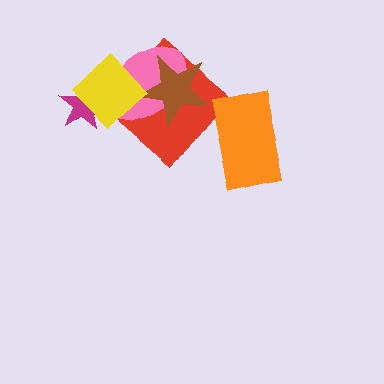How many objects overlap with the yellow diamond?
4 objects overlap with the yellow diamond.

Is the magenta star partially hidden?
Yes, it is partially covered by another shape.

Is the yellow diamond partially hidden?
No, no other shape covers it.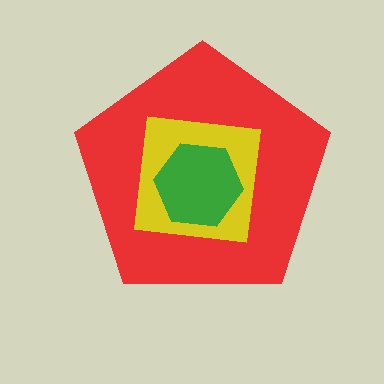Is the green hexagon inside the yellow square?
Yes.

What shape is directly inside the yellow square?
The green hexagon.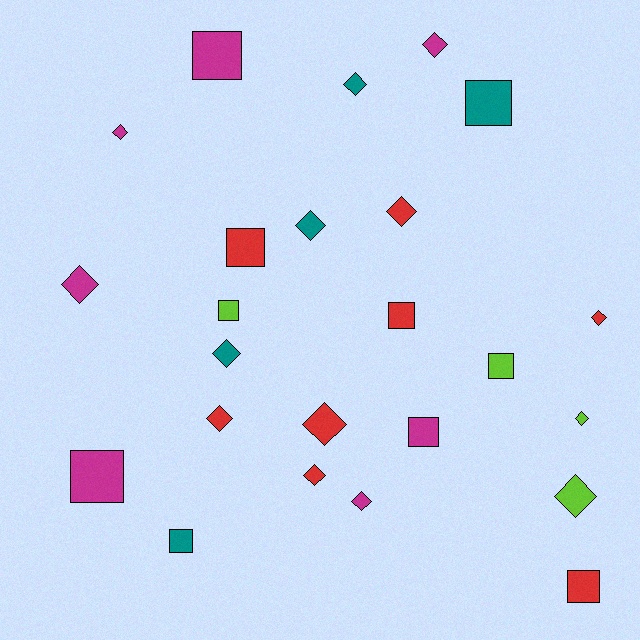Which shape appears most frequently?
Diamond, with 14 objects.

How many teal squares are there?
There are 2 teal squares.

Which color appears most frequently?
Red, with 8 objects.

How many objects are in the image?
There are 24 objects.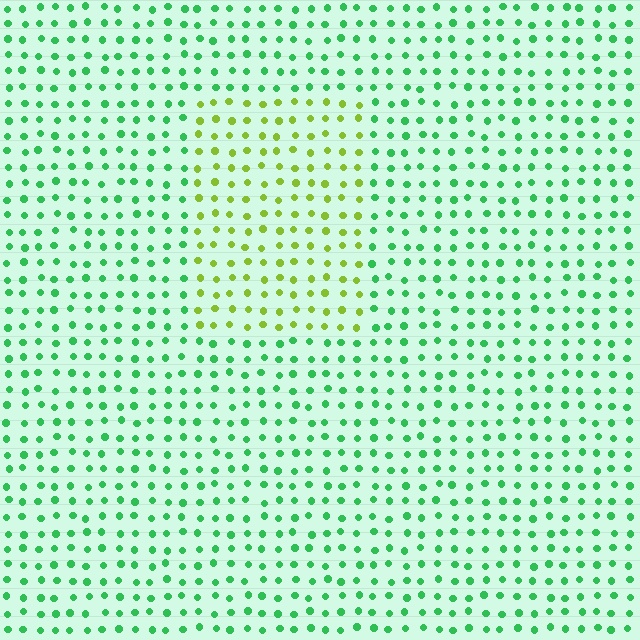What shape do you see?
I see a rectangle.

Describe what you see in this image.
The image is filled with small green elements in a uniform arrangement. A rectangle-shaped region is visible where the elements are tinted to a slightly different hue, forming a subtle color boundary.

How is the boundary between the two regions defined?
The boundary is defined purely by a slight shift in hue (about 51 degrees). Spacing, size, and orientation are identical on both sides.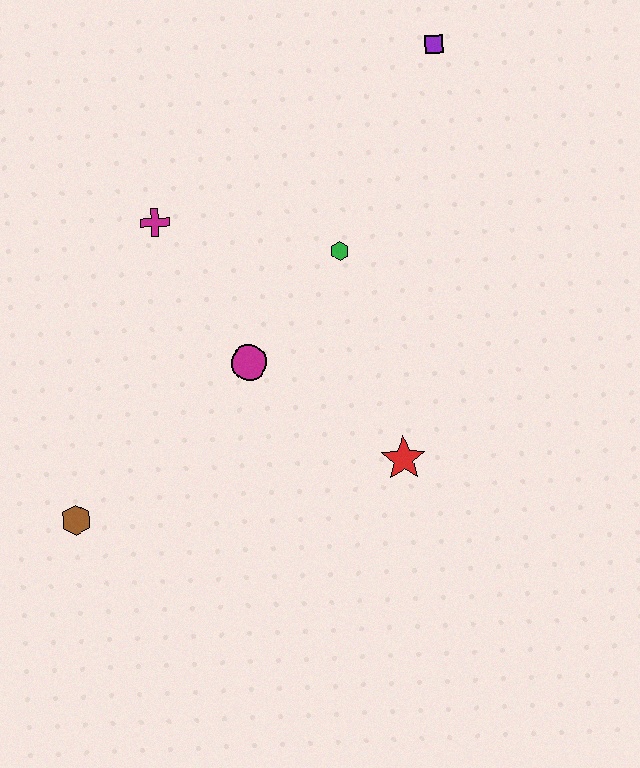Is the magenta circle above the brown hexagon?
Yes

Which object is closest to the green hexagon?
The magenta circle is closest to the green hexagon.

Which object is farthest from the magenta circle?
The purple square is farthest from the magenta circle.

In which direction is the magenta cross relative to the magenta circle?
The magenta cross is above the magenta circle.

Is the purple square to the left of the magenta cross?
No